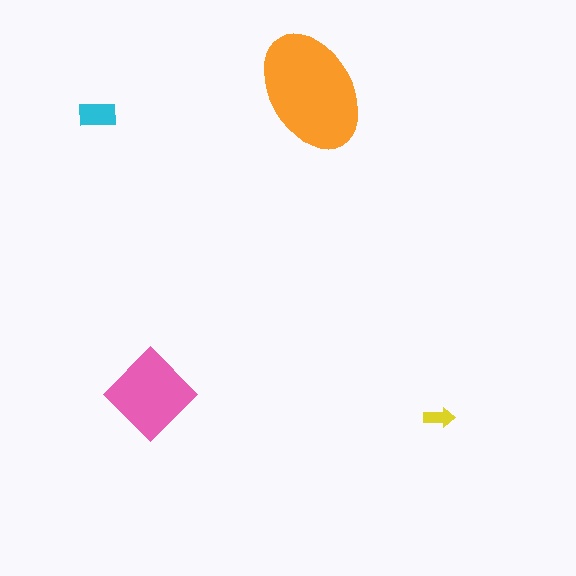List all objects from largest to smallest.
The orange ellipse, the pink diamond, the cyan rectangle, the yellow arrow.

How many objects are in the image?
There are 4 objects in the image.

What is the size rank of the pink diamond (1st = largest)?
2nd.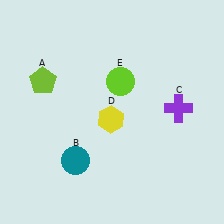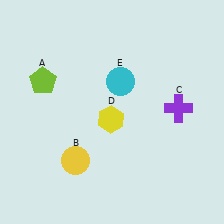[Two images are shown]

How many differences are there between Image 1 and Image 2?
There are 2 differences between the two images.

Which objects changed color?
B changed from teal to yellow. E changed from lime to cyan.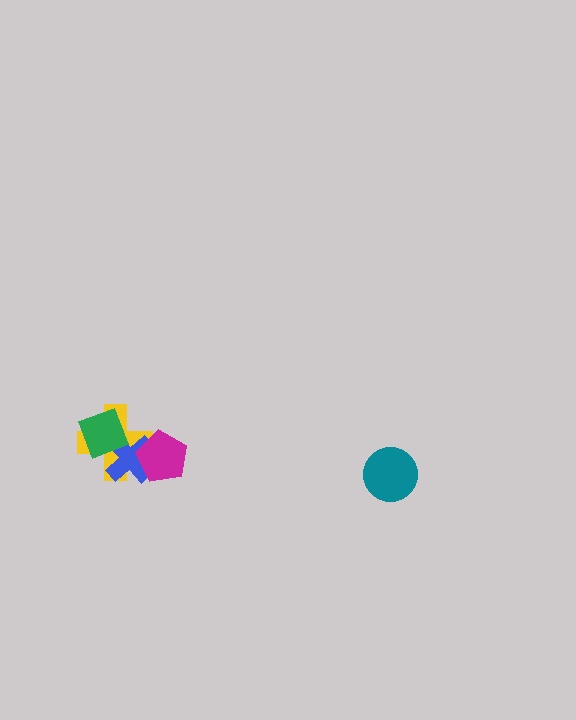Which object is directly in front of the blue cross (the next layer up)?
The magenta pentagon is directly in front of the blue cross.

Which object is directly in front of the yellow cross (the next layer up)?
The blue cross is directly in front of the yellow cross.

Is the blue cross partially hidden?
Yes, it is partially covered by another shape.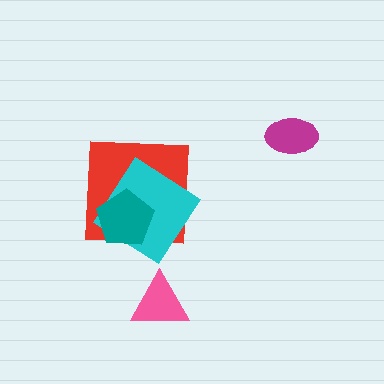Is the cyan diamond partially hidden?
Yes, it is partially covered by another shape.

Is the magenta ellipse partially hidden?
No, no other shape covers it.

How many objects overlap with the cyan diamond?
2 objects overlap with the cyan diamond.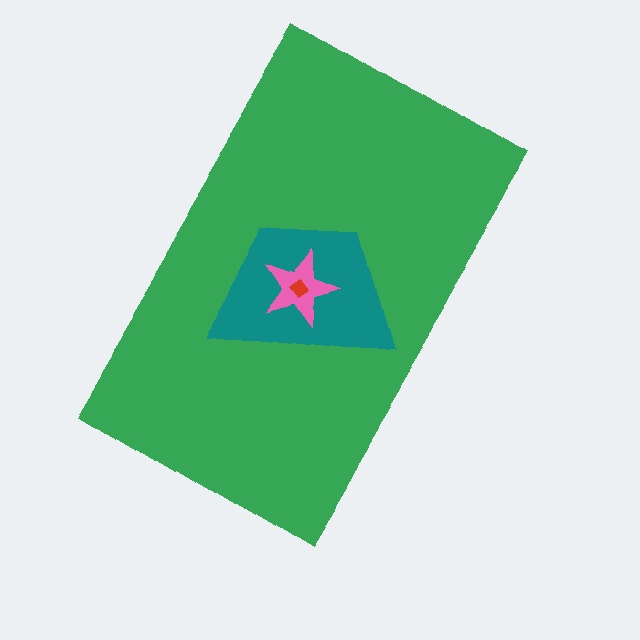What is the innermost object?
The red diamond.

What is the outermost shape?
The green rectangle.